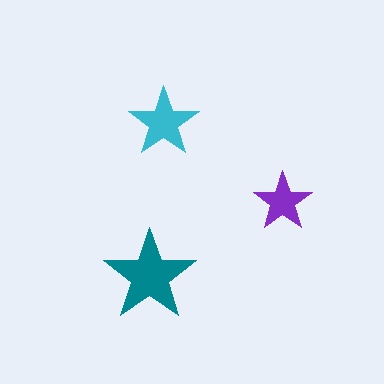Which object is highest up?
The cyan star is topmost.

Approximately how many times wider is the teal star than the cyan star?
About 1.5 times wider.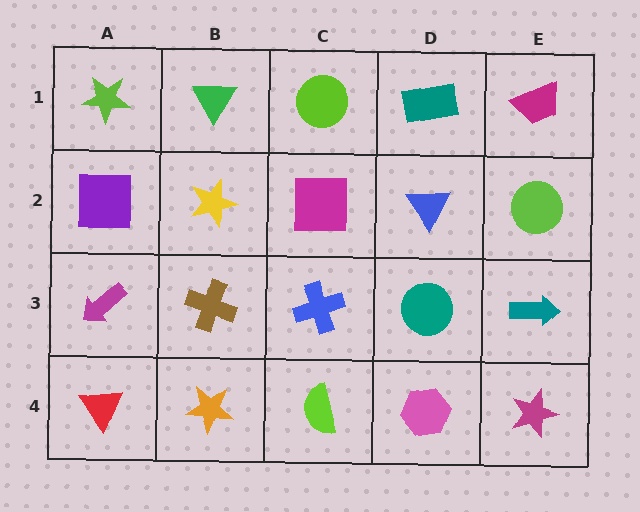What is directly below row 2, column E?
A teal arrow.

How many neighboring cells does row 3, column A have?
3.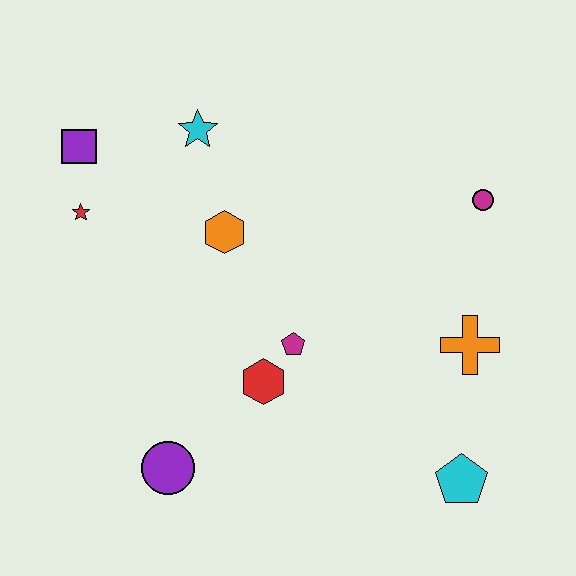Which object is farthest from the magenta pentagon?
The purple square is farthest from the magenta pentagon.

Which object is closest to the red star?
The purple square is closest to the red star.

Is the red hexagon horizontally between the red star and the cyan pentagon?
Yes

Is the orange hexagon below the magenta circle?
Yes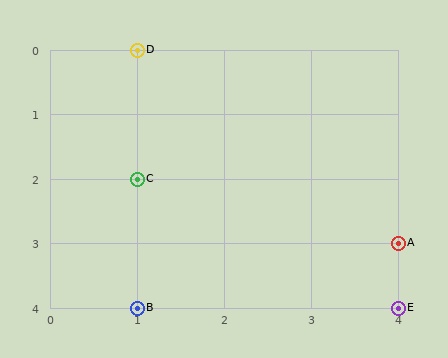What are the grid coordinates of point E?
Point E is at grid coordinates (4, 4).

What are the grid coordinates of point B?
Point B is at grid coordinates (1, 4).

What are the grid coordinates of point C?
Point C is at grid coordinates (1, 2).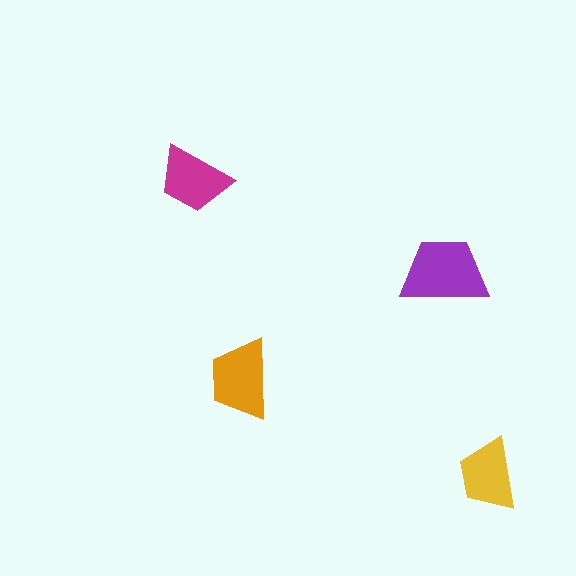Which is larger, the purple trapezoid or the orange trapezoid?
The purple one.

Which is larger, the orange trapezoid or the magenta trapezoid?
The orange one.